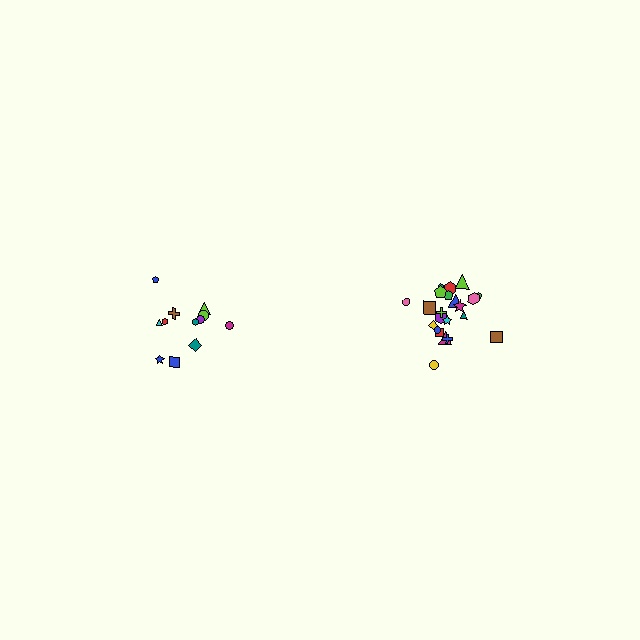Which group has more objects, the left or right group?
The right group.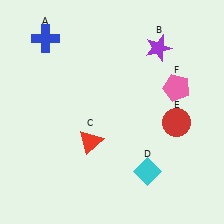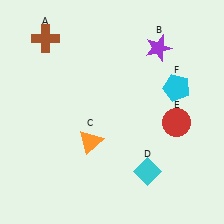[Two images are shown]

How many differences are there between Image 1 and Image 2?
There are 3 differences between the two images.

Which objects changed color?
A changed from blue to brown. C changed from red to orange. F changed from pink to cyan.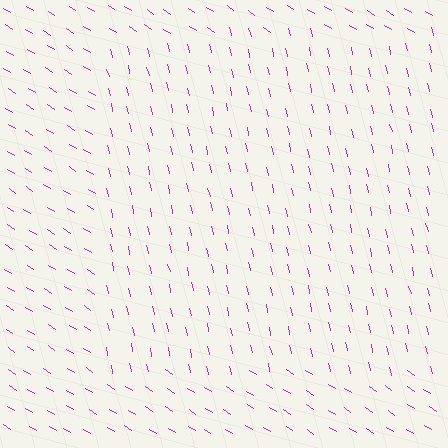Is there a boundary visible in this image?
Yes, there is a texture boundary formed by a change in line orientation.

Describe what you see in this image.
The image is filled with small magenta line segments. A rectangle region in the image has lines oriented differently from the surrounding lines, creating a visible texture boundary.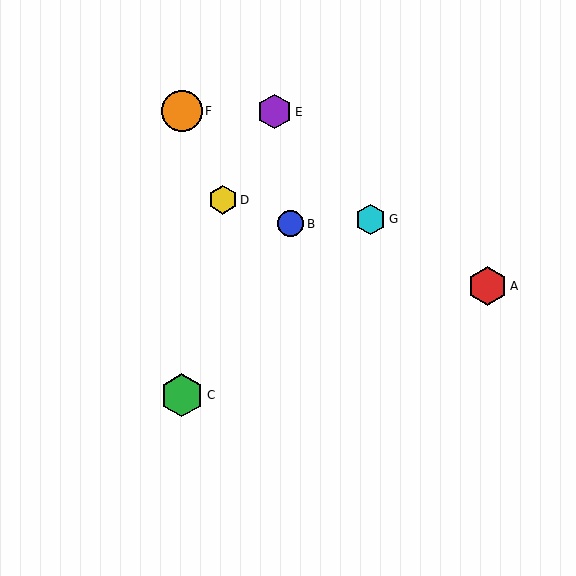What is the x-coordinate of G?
Object G is at x≈371.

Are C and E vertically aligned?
No, C is at x≈182 and E is at x≈275.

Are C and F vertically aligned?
Yes, both are at x≈182.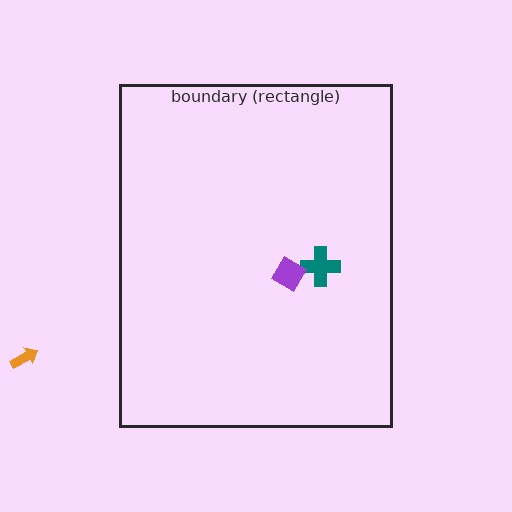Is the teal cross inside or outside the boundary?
Inside.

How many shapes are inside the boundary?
2 inside, 1 outside.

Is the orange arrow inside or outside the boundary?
Outside.